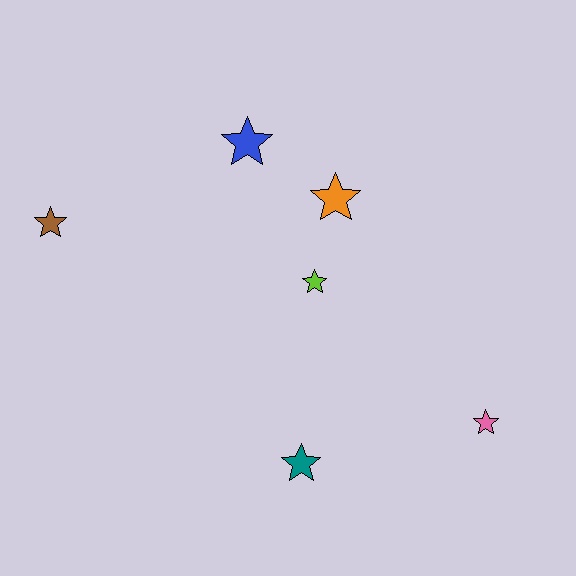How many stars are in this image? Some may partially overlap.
There are 6 stars.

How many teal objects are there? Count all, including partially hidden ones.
There is 1 teal object.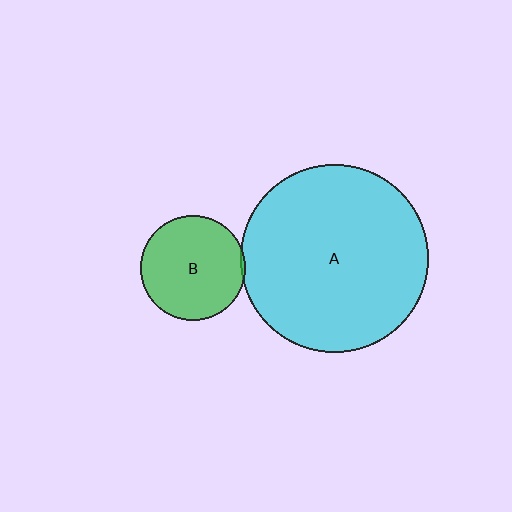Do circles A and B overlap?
Yes.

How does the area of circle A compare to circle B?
Approximately 3.3 times.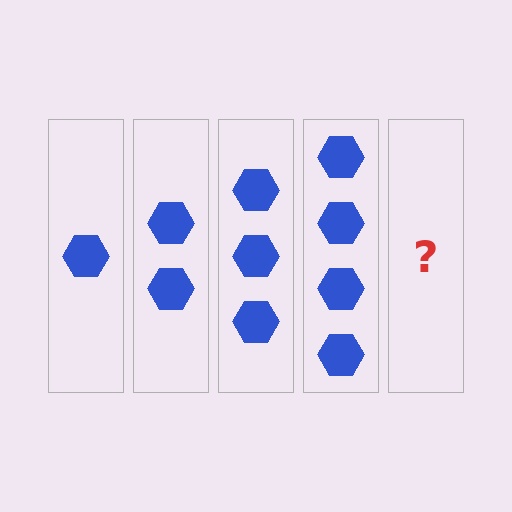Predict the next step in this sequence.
The next step is 5 hexagons.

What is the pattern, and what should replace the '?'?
The pattern is that each step adds one more hexagon. The '?' should be 5 hexagons.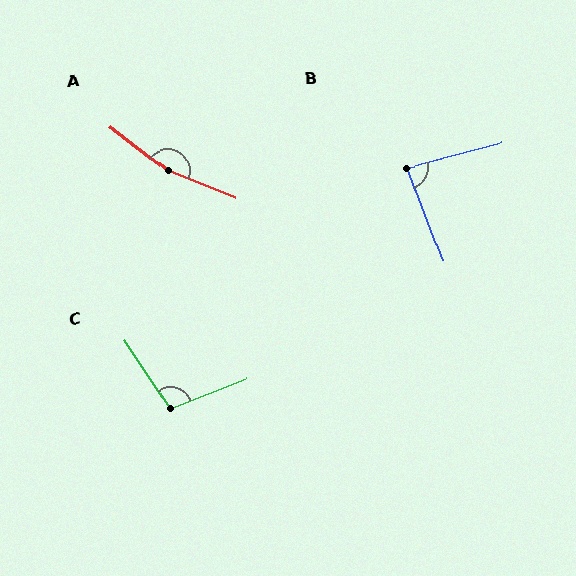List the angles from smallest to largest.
B (83°), C (103°), A (165°).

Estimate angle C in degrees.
Approximately 103 degrees.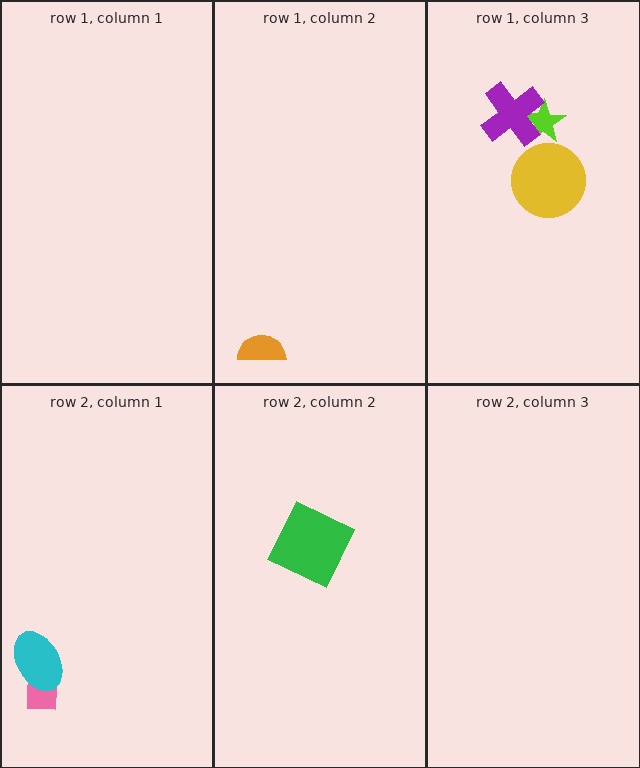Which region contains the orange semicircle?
The row 1, column 2 region.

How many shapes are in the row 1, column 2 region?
1.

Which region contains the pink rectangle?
The row 2, column 1 region.